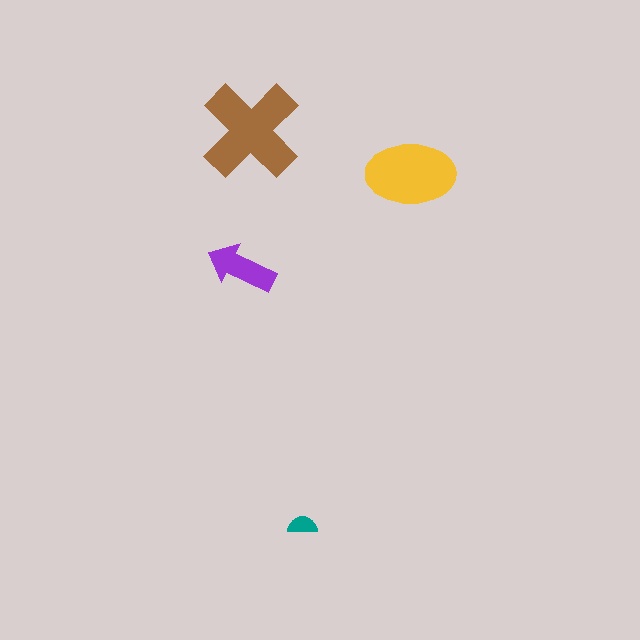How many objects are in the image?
There are 4 objects in the image.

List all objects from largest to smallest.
The brown cross, the yellow ellipse, the purple arrow, the teal semicircle.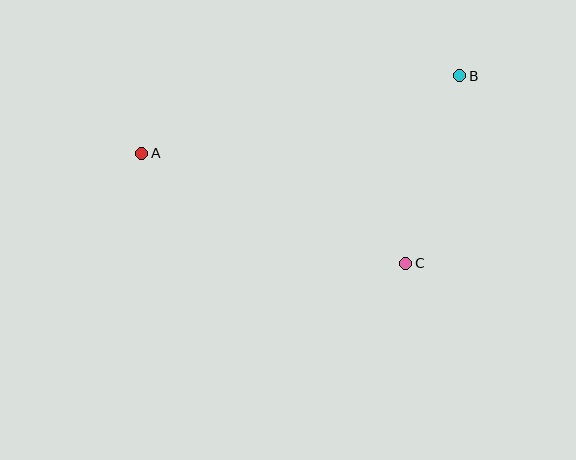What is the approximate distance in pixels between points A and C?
The distance between A and C is approximately 286 pixels.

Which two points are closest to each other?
Points B and C are closest to each other.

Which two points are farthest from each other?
Points A and B are farthest from each other.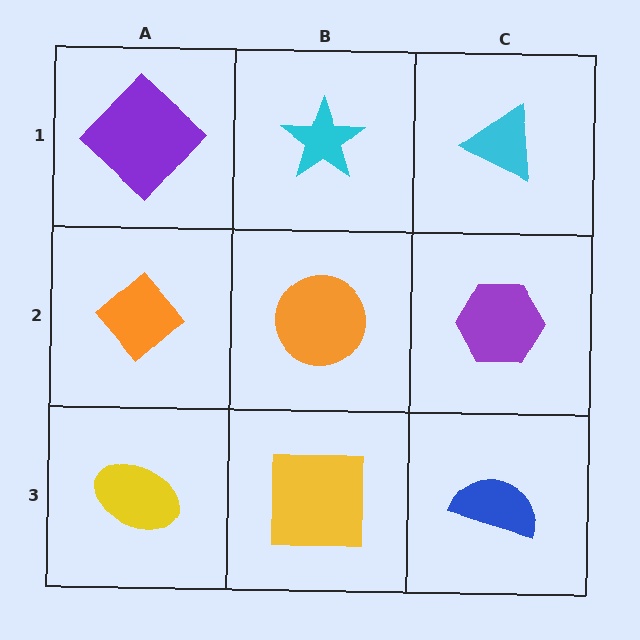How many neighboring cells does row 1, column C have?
2.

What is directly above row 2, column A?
A purple diamond.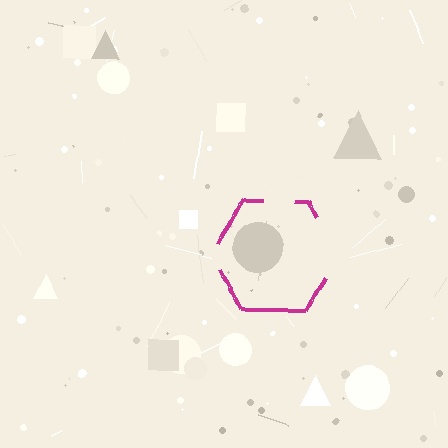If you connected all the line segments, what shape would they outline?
They would outline a hexagon.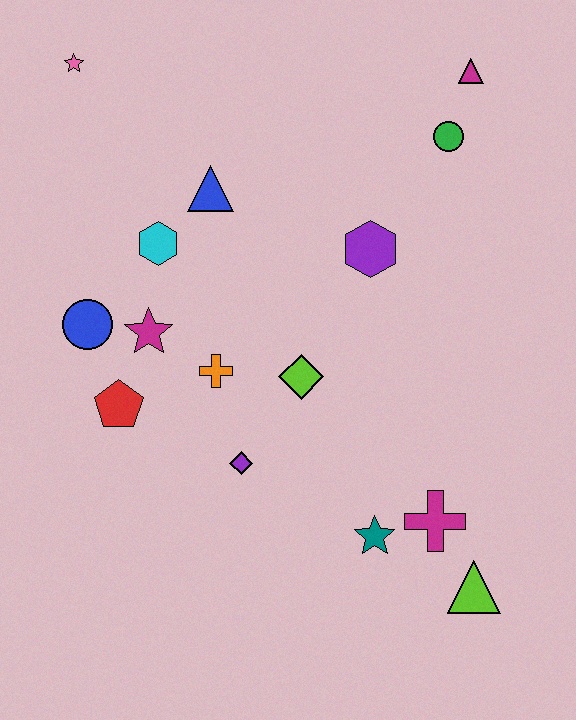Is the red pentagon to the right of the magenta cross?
No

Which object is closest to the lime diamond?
The orange cross is closest to the lime diamond.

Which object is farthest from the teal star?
The pink star is farthest from the teal star.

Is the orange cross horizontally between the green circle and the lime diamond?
No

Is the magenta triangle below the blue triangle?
No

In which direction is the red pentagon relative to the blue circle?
The red pentagon is below the blue circle.